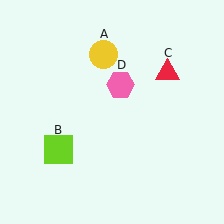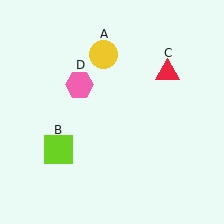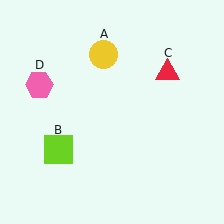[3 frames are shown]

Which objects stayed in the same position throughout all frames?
Yellow circle (object A) and lime square (object B) and red triangle (object C) remained stationary.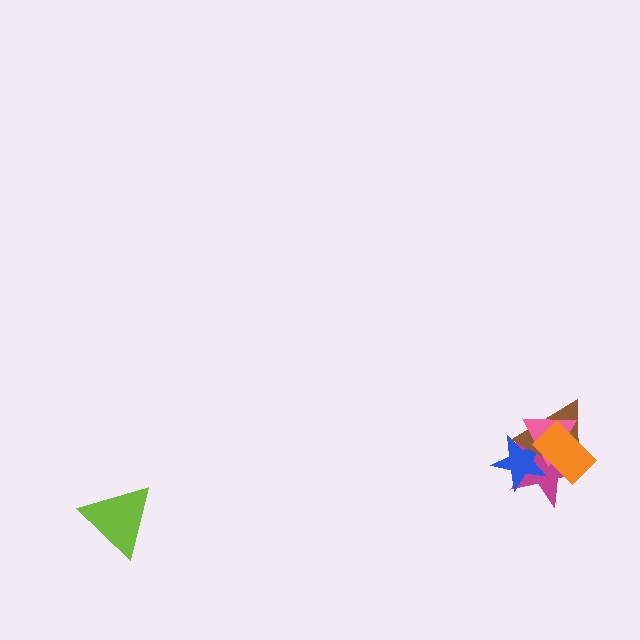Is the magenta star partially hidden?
Yes, it is partially covered by another shape.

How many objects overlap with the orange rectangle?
4 objects overlap with the orange rectangle.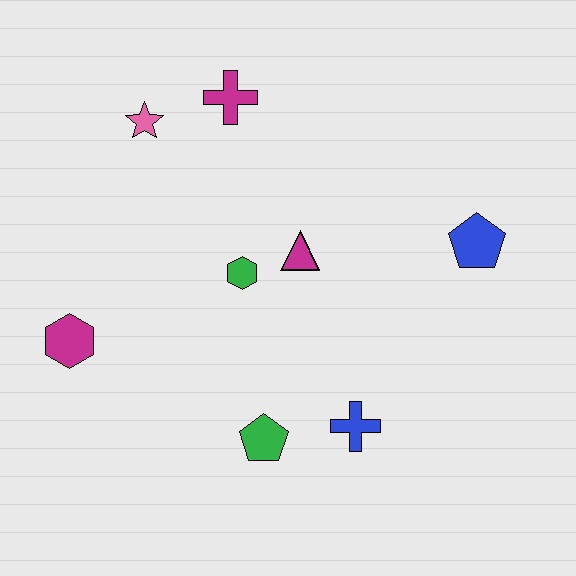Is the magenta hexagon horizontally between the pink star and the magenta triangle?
No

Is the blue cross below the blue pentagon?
Yes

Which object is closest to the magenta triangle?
The green hexagon is closest to the magenta triangle.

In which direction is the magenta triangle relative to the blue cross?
The magenta triangle is above the blue cross.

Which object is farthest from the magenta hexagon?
The blue pentagon is farthest from the magenta hexagon.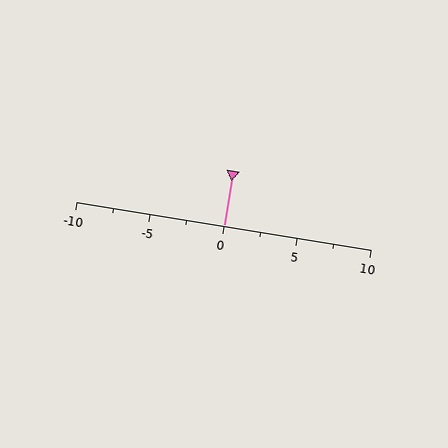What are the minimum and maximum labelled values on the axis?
The axis runs from -10 to 10.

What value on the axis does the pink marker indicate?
The marker indicates approximately 0.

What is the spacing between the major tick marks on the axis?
The major ticks are spaced 5 apart.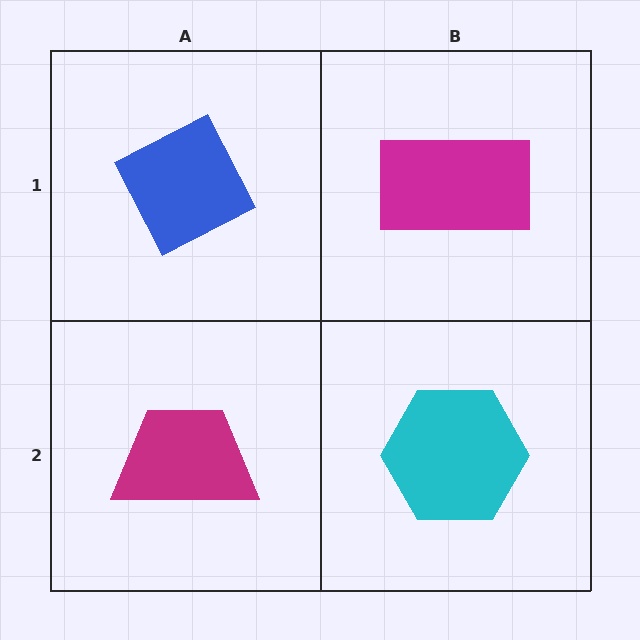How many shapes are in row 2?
2 shapes.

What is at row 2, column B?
A cyan hexagon.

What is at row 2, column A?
A magenta trapezoid.